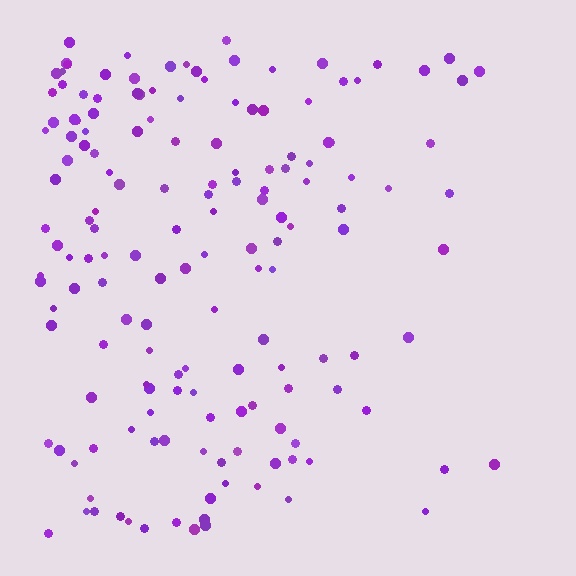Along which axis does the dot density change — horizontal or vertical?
Horizontal.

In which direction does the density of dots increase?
From right to left, with the left side densest.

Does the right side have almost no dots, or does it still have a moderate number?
Still a moderate number, just noticeably fewer than the left.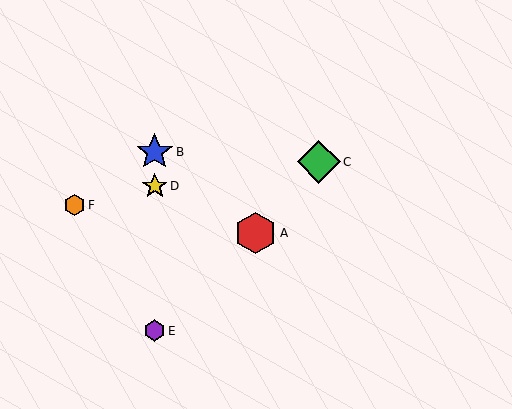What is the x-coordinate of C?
Object C is at x≈319.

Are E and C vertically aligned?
No, E is at x≈155 and C is at x≈319.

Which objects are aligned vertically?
Objects B, D, E are aligned vertically.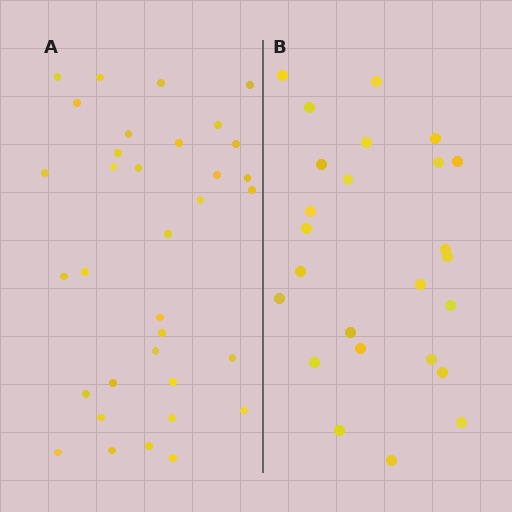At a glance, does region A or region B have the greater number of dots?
Region A (the left region) has more dots.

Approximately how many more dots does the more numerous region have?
Region A has roughly 8 or so more dots than region B.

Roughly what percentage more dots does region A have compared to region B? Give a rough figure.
About 35% more.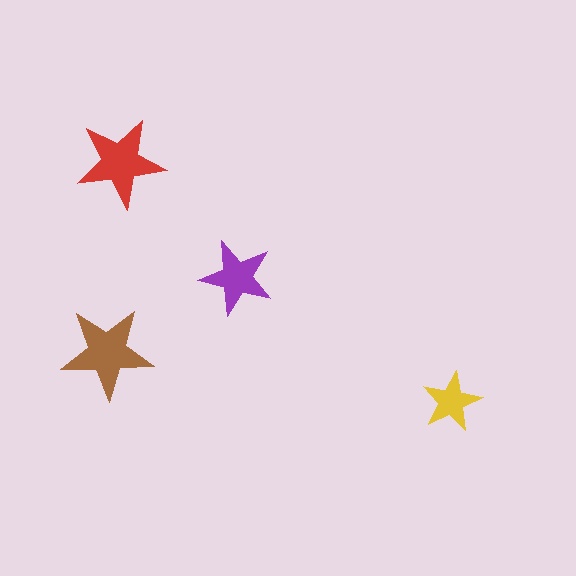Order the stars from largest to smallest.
the brown one, the red one, the purple one, the yellow one.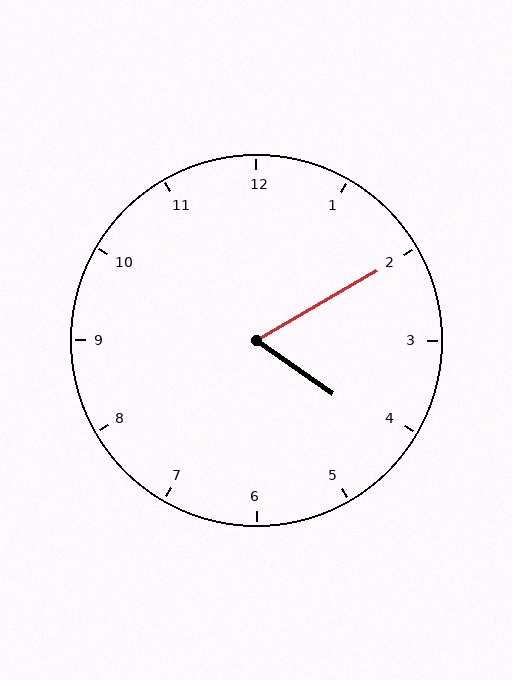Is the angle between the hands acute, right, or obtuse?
It is acute.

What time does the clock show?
4:10.